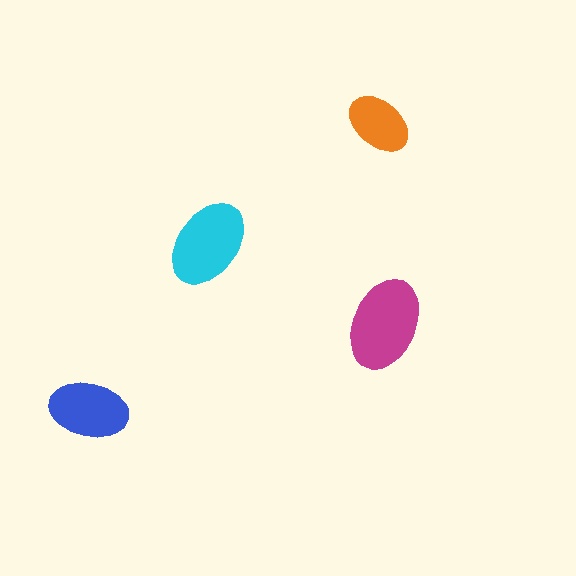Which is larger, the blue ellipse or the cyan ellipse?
The cyan one.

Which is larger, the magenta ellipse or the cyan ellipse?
The magenta one.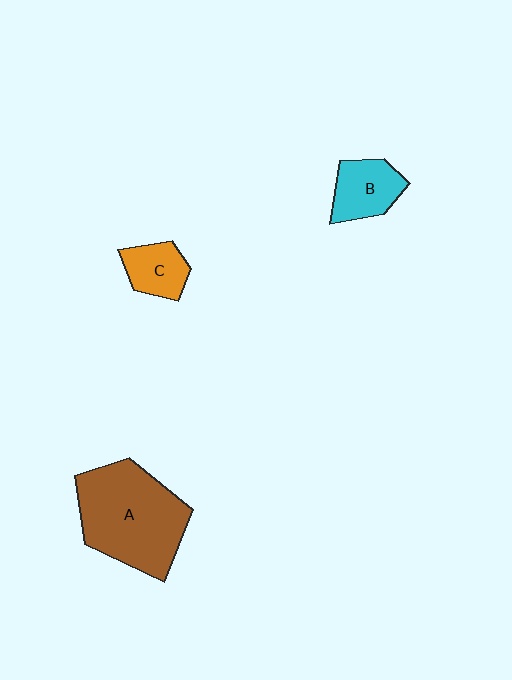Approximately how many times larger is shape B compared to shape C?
Approximately 1.2 times.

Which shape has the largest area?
Shape A (brown).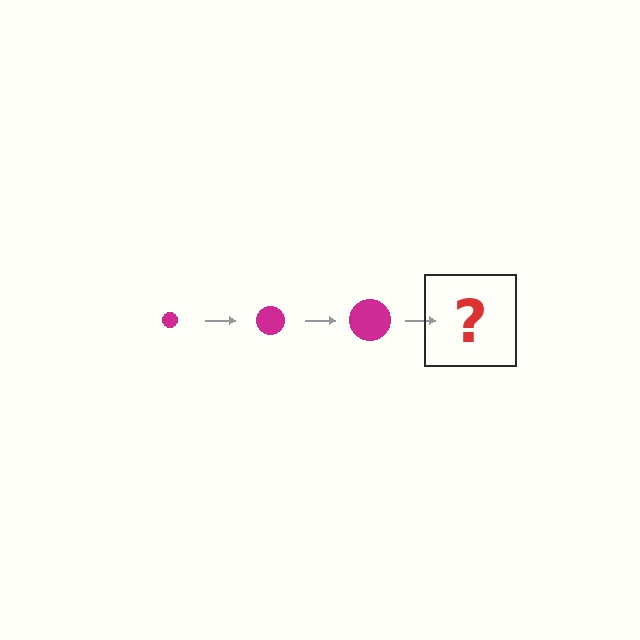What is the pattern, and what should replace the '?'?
The pattern is that the circle gets progressively larger each step. The '?' should be a magenta circle, larger than the previous one.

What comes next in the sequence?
The next element should be a magenta circle, larger than the previous one.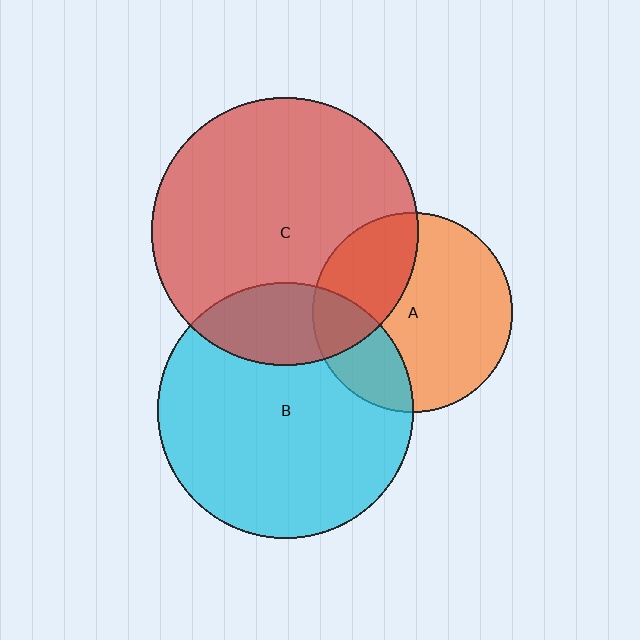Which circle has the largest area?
Circle C (red).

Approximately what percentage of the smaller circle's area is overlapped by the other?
Approximately 20%.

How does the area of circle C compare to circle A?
Approximately 1.8 times.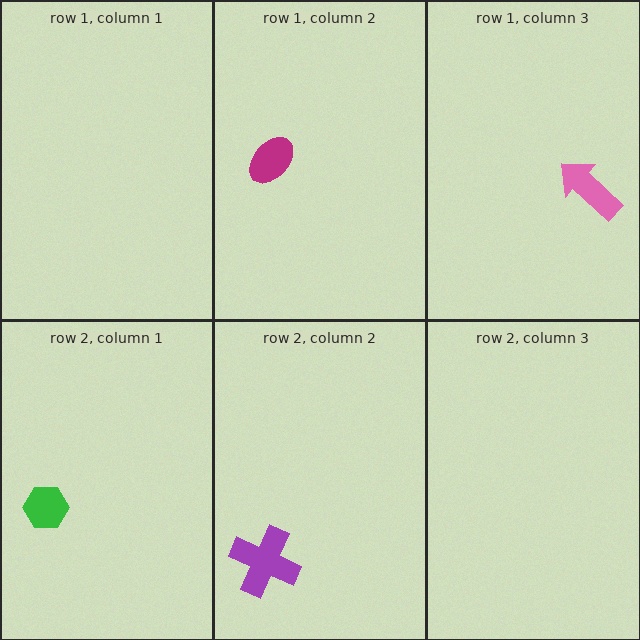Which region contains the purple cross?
The row 2, column 2 region.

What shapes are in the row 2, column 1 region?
The green hexagon.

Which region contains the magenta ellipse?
The row 1, column 2 region.